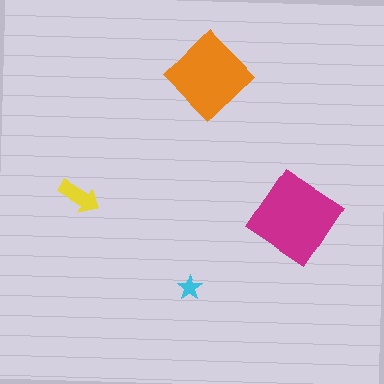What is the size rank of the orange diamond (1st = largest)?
2nd.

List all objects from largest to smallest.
The magenta diamond, the orange diamond, the yellow arrow, the cyan star.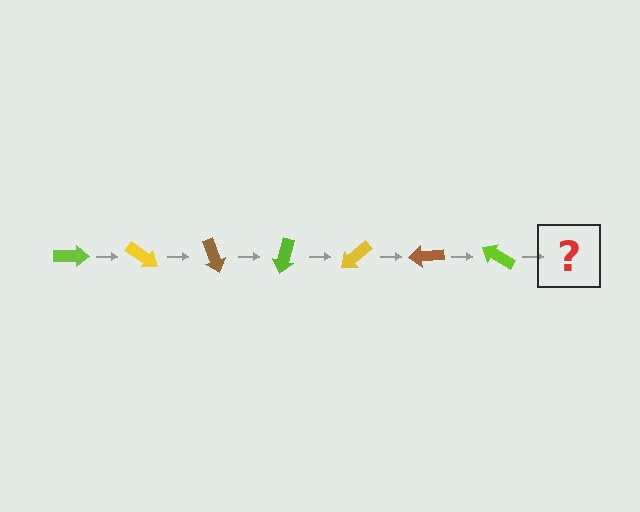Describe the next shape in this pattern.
It should be a yellow arrow, rotated 245 degrees from the start.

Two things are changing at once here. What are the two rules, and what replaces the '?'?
The two rules are that it rotates 35 degrees each step and the color cycles through lime, yellow, and brown. The '?' should be a yellow arrow, rotated 245 degrees from the start.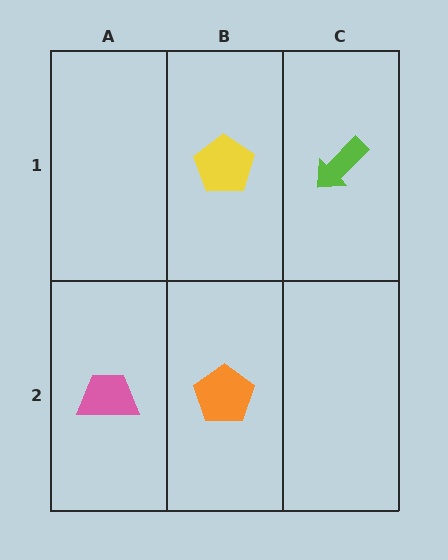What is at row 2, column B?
An orange pentagon.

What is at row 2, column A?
A pink trapezoid.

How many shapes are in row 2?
2 shapes.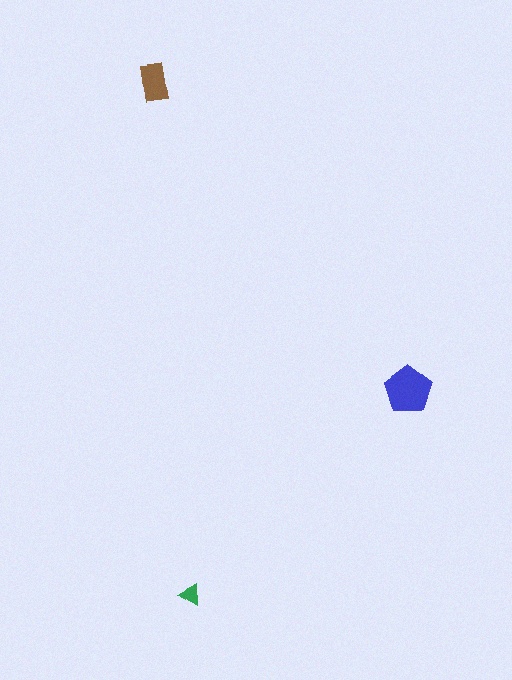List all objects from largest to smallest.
The blue pentagon, the brown rectangle, the green triangle.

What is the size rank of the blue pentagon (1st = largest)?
1st.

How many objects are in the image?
There are 3 objects in the image.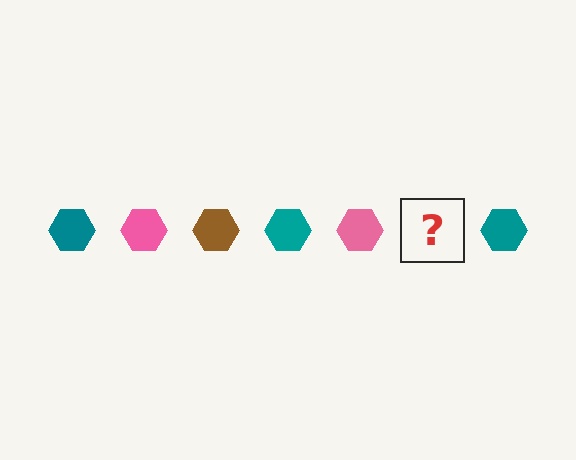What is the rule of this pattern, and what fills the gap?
The rule is that the pattern cycles through teal, pink, brown hexagons. The gap should be filled with a brown hexagon.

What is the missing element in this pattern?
The missing element is a brown hexagon.